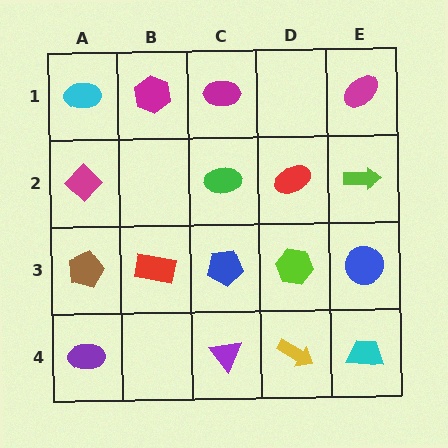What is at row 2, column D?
A red ellipse.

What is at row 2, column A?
A magenta diamond.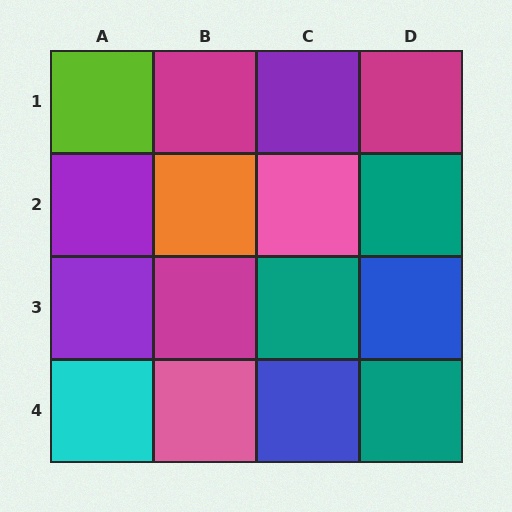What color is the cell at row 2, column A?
Purple.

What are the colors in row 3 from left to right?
Purple, magenta, teal, blue.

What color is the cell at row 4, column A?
Cyan.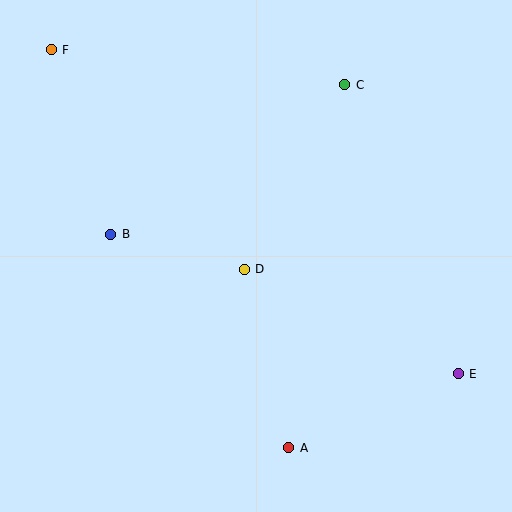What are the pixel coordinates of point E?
Point E is at (458, 374).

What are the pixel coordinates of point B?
Point B is at (111, 234).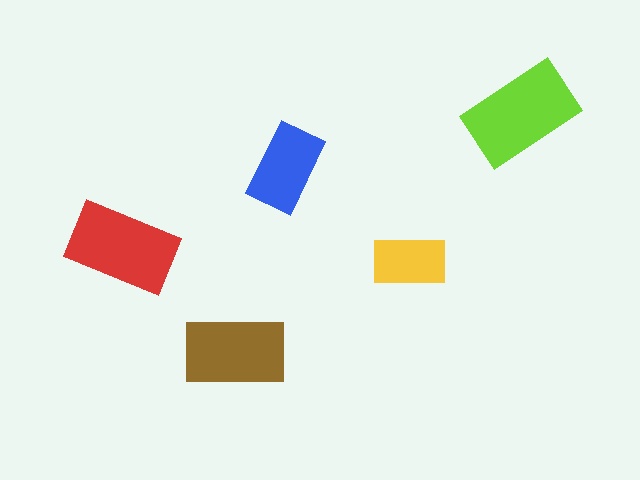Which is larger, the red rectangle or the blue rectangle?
The red one.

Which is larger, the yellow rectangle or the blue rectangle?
The blue one.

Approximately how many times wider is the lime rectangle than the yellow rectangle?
About 1.5 times wider.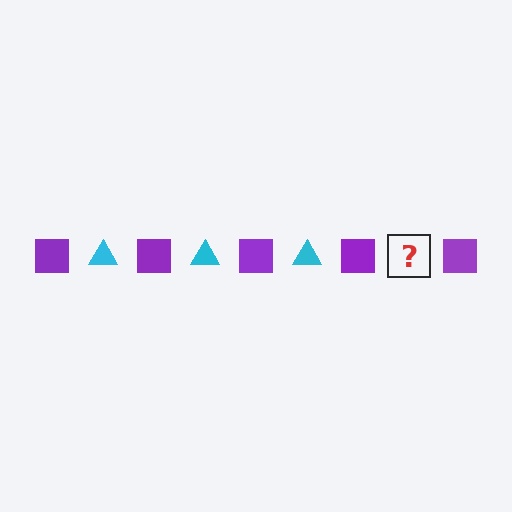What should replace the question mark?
The question mark should be replaced with a cyan triangle.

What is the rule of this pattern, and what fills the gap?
The rule is that the pattern alternates between purple square and cyan triangle. The gap should be filled with a cyan triangle.